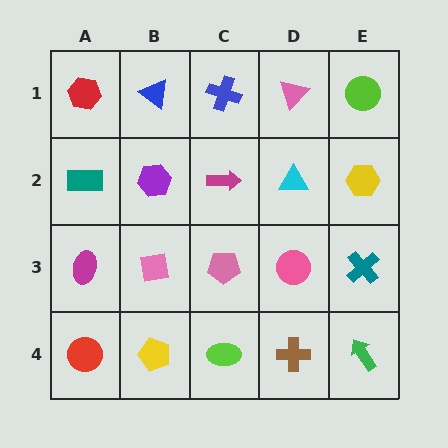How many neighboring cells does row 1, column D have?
3.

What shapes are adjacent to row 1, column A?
A teal rectangle (row 2, column A), a blue triangle (row 1, column B).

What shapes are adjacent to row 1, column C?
A magenta arrow (row 2, column C), a blue triangle (row 1, column B), a pink triangle (row 1, column D).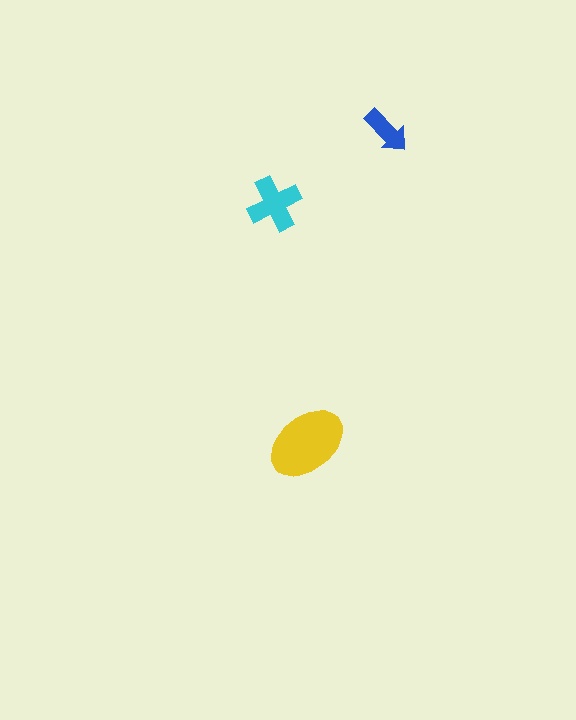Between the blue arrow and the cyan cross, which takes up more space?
The cyan cross.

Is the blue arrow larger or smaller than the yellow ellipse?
Smaller.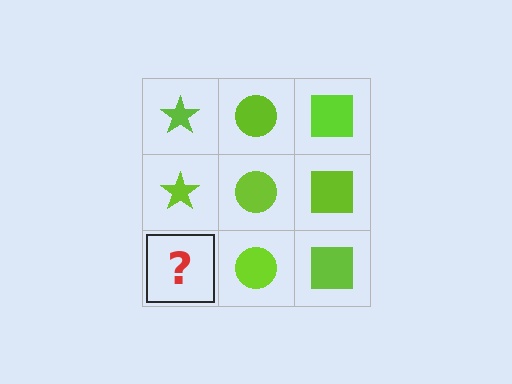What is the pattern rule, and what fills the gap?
The rule is that each column has a consistent shape. The gap should be filled with a lime star.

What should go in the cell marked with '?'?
The missing cell should contain a lime star.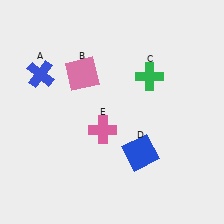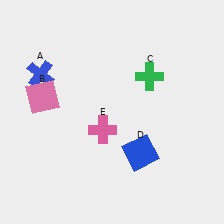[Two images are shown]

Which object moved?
The pink square (B) moved left.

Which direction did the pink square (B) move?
The pink square (B) moved left.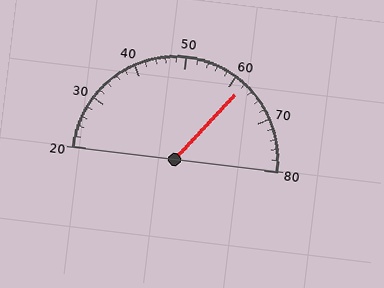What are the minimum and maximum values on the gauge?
The gauge ranges from 20 to 80.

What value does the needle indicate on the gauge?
The needle indicates approximately 62.